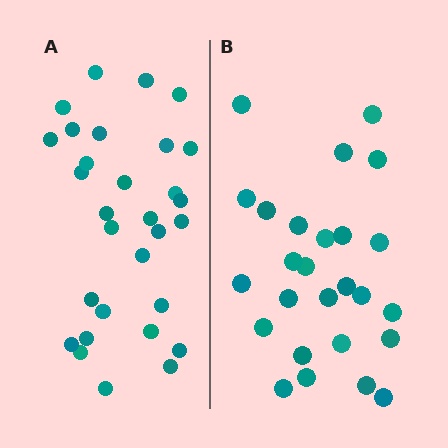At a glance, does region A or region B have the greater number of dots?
Region A (the left region) has more dots.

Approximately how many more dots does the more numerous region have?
Region A has about 4 more dots than region B.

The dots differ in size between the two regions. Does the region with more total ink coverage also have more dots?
No. Region B has more total ink coverage because its dots are larger, but region A actually contains more individual dots. Total area can be misleading — the number of items is what matters here.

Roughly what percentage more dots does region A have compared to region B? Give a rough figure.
About 15% more.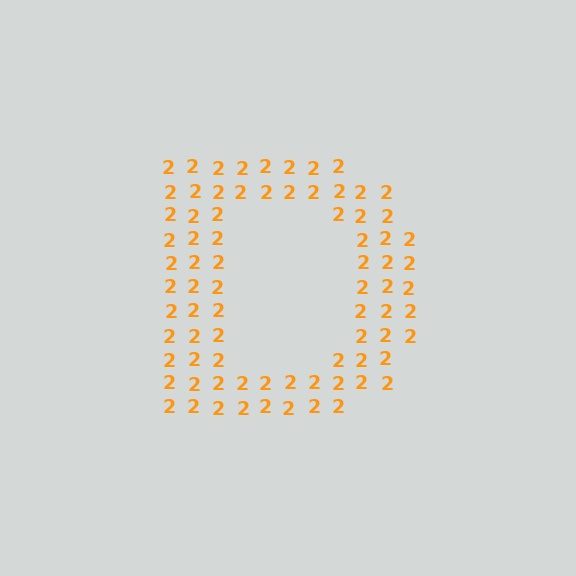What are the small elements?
The small elements are digit 2's.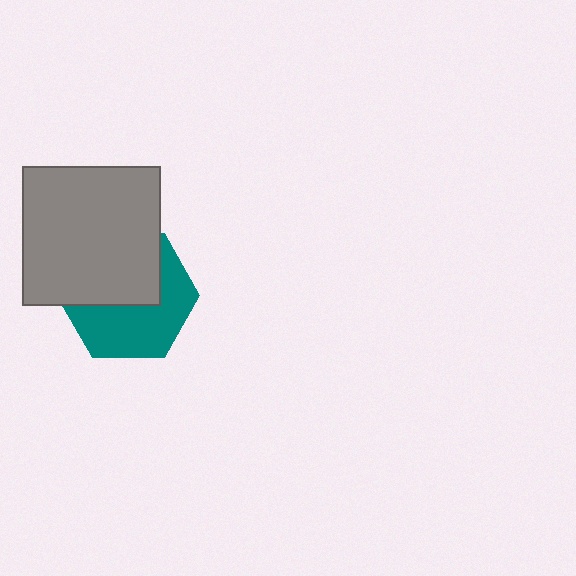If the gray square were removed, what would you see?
You would see the complete teal hexagon.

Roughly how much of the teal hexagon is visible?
About half of it is visible (roughly 52%).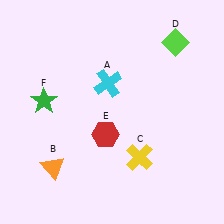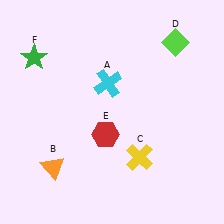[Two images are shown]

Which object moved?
The green star (F) moved up.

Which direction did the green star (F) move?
The green star (F) moved up.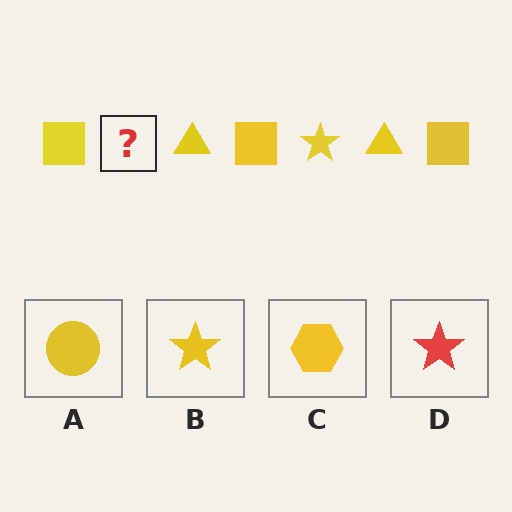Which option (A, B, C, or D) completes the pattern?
B.